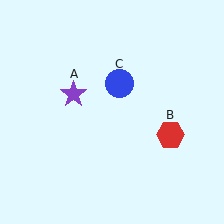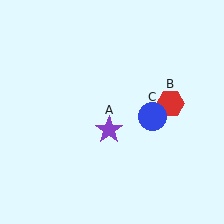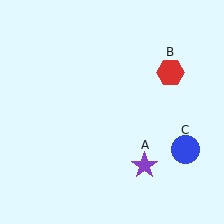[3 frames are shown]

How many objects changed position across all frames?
3 objects changed position: purple star (object A), red hexagon (object B), blue circle (object C).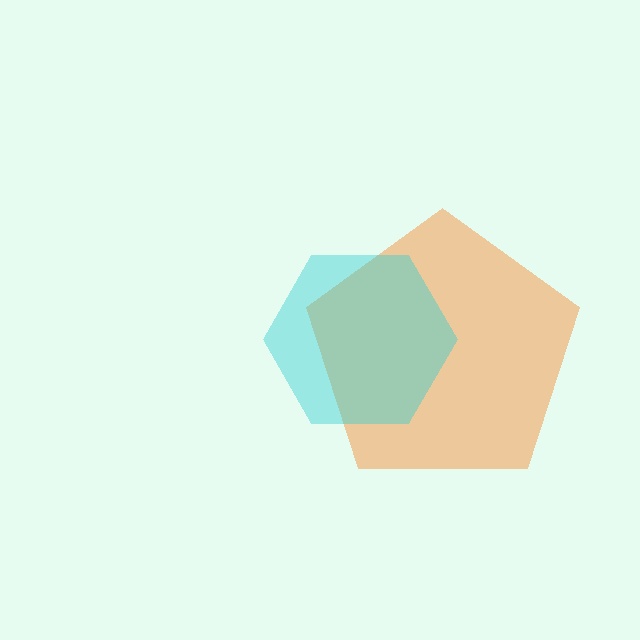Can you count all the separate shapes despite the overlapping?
Yes, there are 2 separate shapes.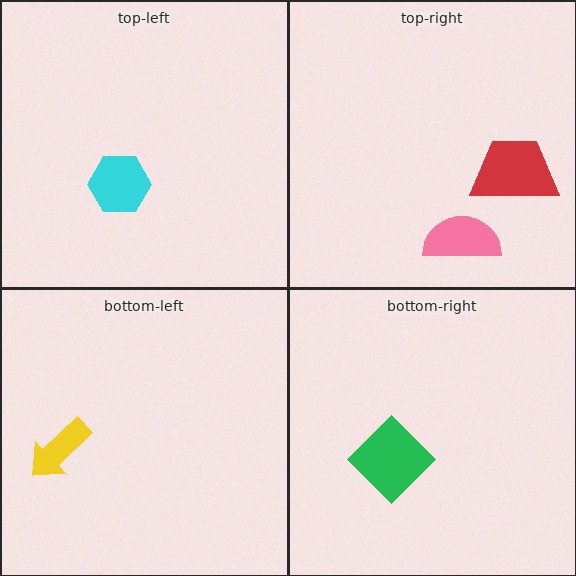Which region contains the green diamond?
The bottom-right region.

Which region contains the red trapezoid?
The top-right region.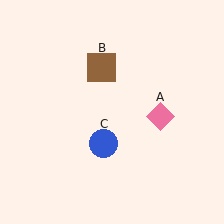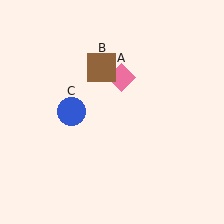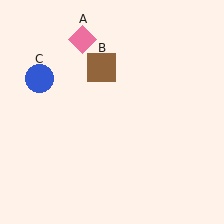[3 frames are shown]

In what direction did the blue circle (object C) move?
The blue circle (object C) moved up and to the left.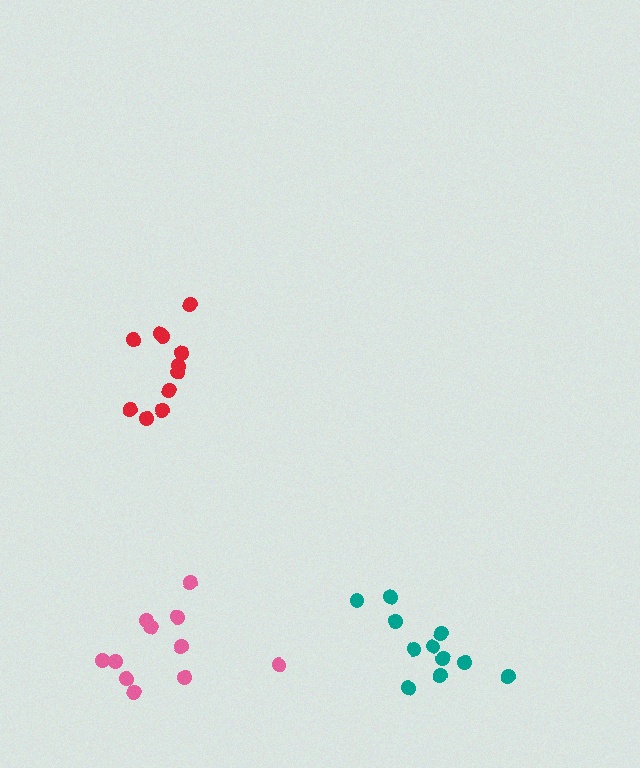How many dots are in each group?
Group 1: 11 dots, Group 2: 11 dots, Group 3: 11 dots (33 total).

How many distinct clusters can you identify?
There are 3 distinct clusters.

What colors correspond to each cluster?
The clusters are colored: teal, red, pink.